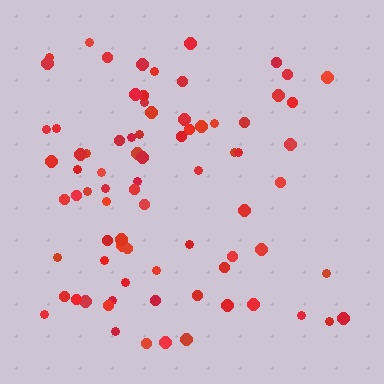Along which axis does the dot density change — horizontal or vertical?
Horizontal.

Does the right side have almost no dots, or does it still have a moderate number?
Still a moderate number, just noticeably fewer than the left.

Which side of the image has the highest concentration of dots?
The left.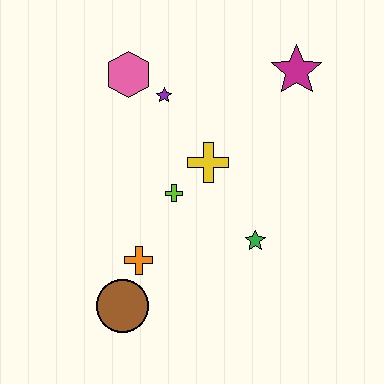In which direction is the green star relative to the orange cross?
The green star is to the right of the orange cross.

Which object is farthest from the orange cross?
The magenta star is farthest from the orange cross.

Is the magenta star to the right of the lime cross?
Yes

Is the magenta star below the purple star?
No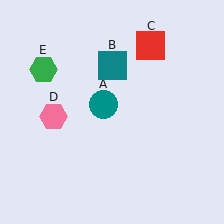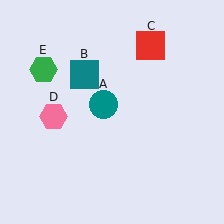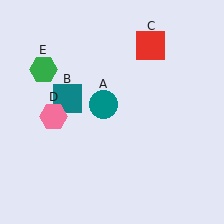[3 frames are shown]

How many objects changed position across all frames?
1 object changed position: teal square (object B).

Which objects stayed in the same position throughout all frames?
Teal circle (object A) and red square (object C) and pink hexagon (object D) and green hexagon (object E) remained stationary.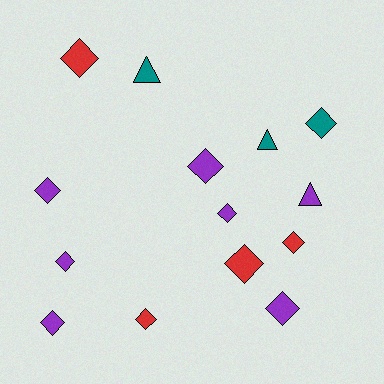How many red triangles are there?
There are no red triangles.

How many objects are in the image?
There are 14 objects.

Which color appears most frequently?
Purple, with 7 objects.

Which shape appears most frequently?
Diamond, with 11 objects.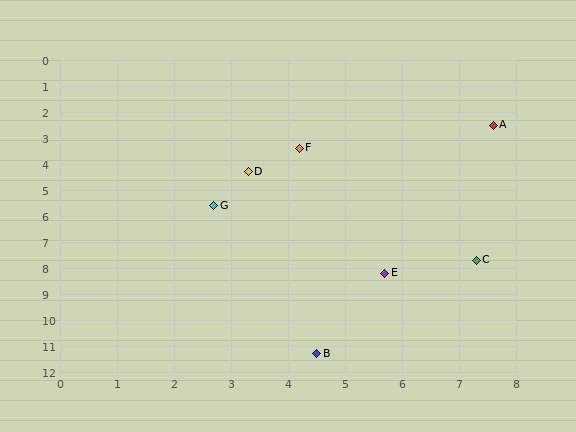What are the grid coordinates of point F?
Point F is at approximately (4.2, 3.4).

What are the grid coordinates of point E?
Point E is at approximately (5.7, 8.2).